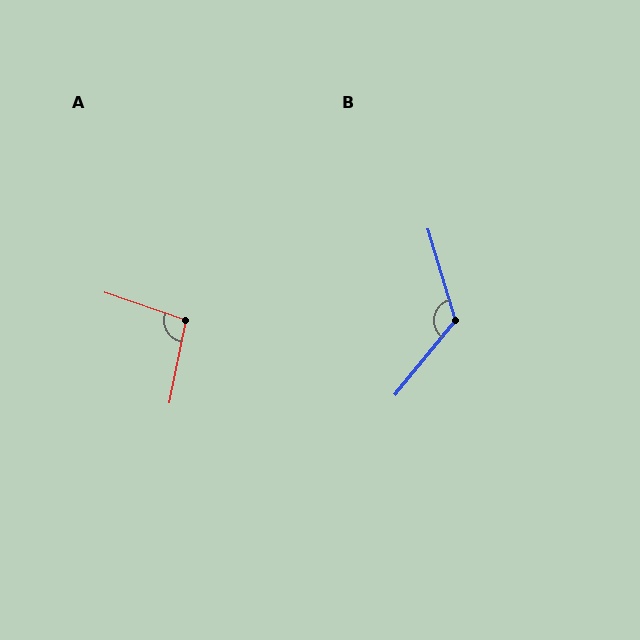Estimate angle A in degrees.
Approximately 97 degrees.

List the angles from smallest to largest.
A (97°), B (124°).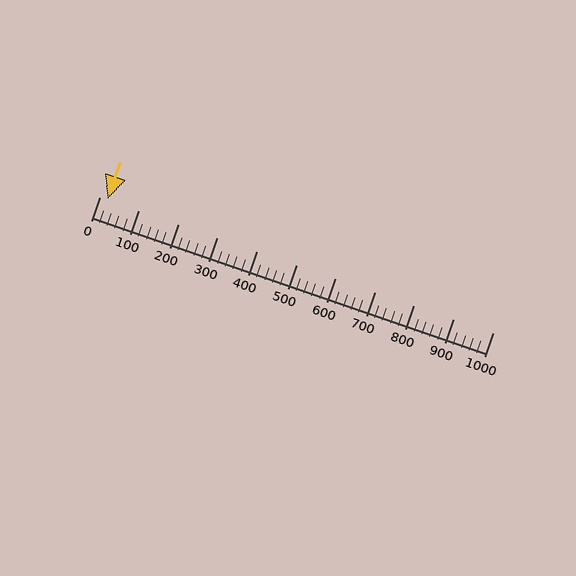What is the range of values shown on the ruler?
The ruler shows values from 0 to 1000.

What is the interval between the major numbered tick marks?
The major tick marks are spaced 100 units apart.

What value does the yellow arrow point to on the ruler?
The yellow arrow points to approximately 20.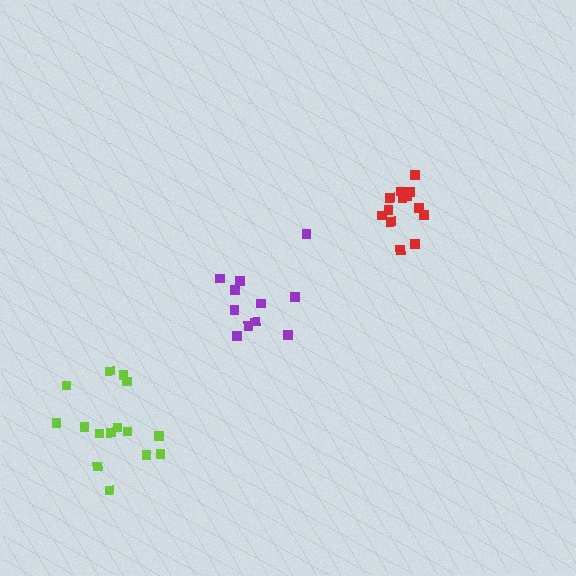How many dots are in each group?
Group 1: 13 dots, Group 2: 15 dots, Group 3: 11 dots (39 total).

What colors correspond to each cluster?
The clusters are colored: red, lime, purple.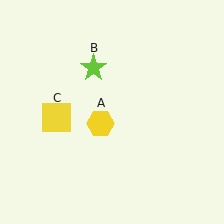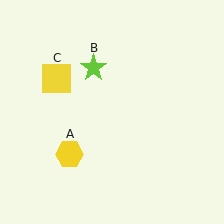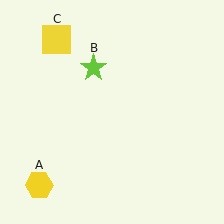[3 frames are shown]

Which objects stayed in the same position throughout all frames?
Lime star (object B) remained stationary.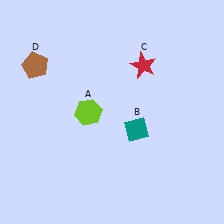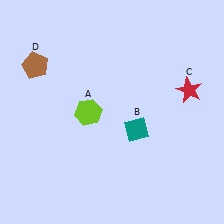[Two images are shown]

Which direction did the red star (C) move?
The red star (C) moved right.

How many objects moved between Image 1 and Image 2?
1 object moved between the two images.